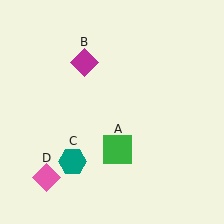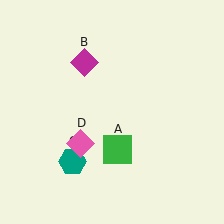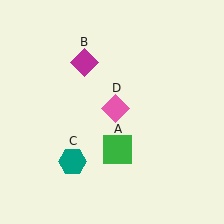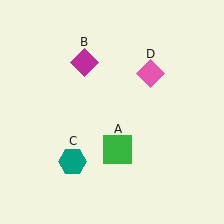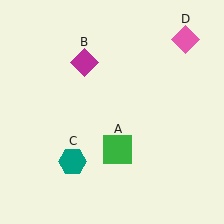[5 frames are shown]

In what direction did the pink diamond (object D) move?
The pink diamond (object D) moved up and to the right.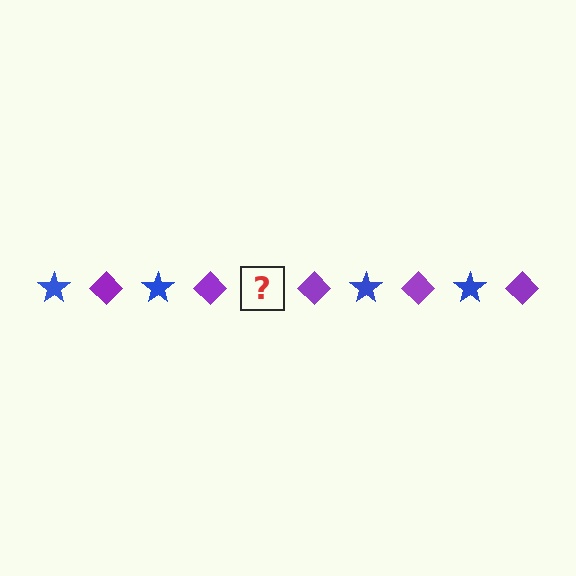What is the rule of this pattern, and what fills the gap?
The rule is that the pattern alternates between blue star and purple diamond. The gap should be filled with a blue star.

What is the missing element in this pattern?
The missing element is a blue star.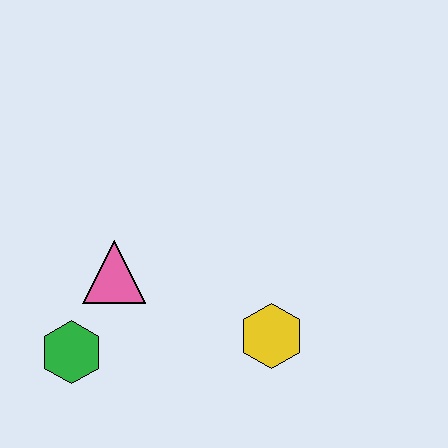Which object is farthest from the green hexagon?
The yellow hexagon is farthest from the green hexagon.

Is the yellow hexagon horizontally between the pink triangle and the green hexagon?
No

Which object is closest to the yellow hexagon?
The pink triangle is closest to the yellow hexagon.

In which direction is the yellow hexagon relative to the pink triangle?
The yellow hexagon is to the right of the pink triangle.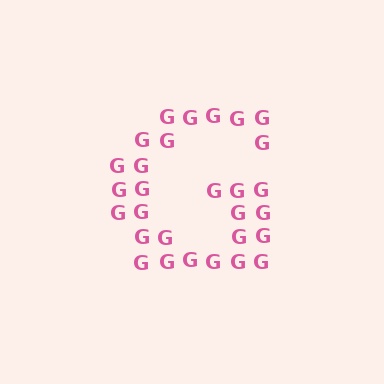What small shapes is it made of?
It is made of small letter G's.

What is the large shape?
The large shape is the letter G.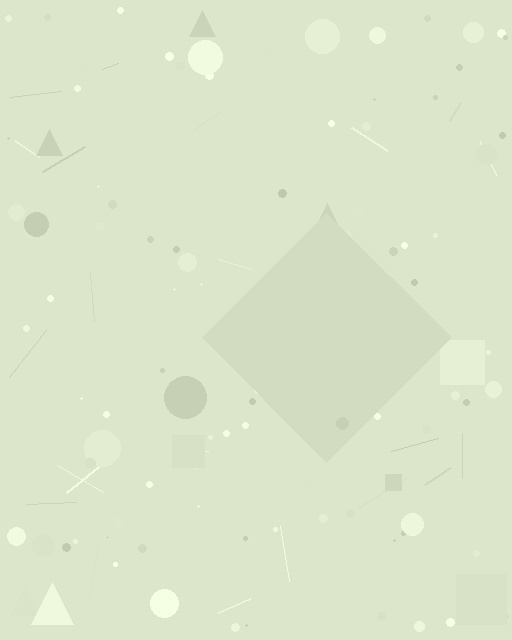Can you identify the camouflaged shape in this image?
The camouflaged shape is a diamond.